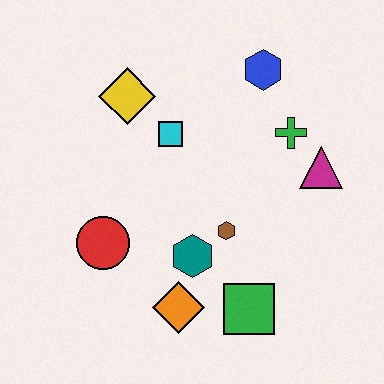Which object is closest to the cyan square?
The yellow diamond is closest to the cyan square.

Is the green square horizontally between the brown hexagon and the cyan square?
No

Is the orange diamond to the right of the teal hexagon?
No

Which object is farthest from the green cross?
The red circle is farthest from the green cross.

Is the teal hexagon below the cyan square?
Yes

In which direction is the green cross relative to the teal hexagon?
The green cross is above the teal hexagon.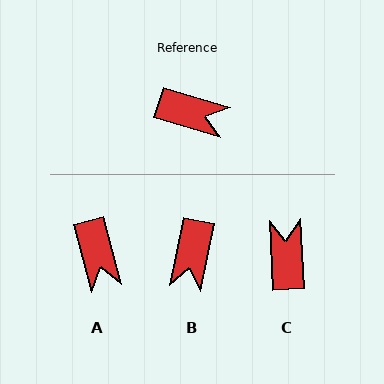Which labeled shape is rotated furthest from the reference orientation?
C, about 110 degrees away.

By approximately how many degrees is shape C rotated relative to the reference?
Approximately 110 degrees counter-clockwise.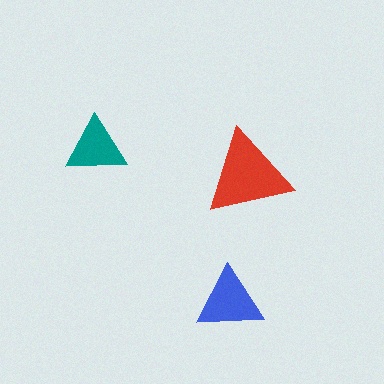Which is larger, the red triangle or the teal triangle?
The red one.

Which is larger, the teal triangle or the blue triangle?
The blue one.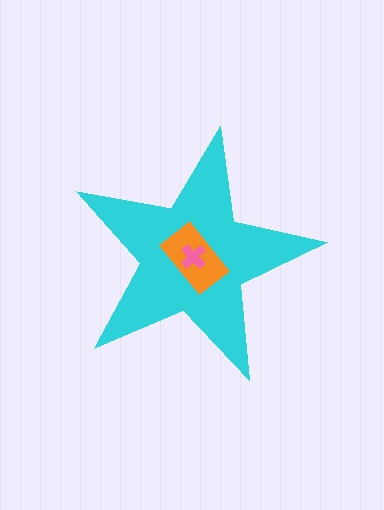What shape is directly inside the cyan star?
The orange rectangle.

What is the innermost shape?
The pink cross.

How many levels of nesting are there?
3.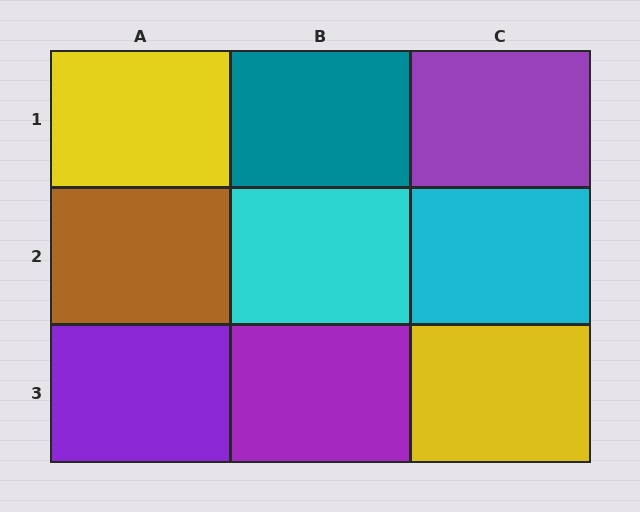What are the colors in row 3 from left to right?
Purple, purple, yellow.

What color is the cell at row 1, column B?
Teal.